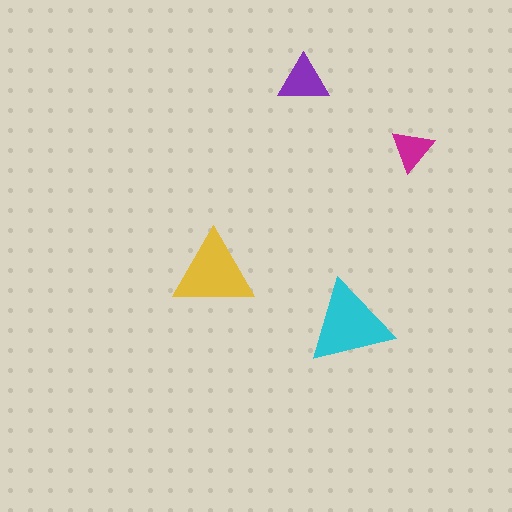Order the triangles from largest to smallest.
the cyan one, the yellow one, the purple one, the magenta one.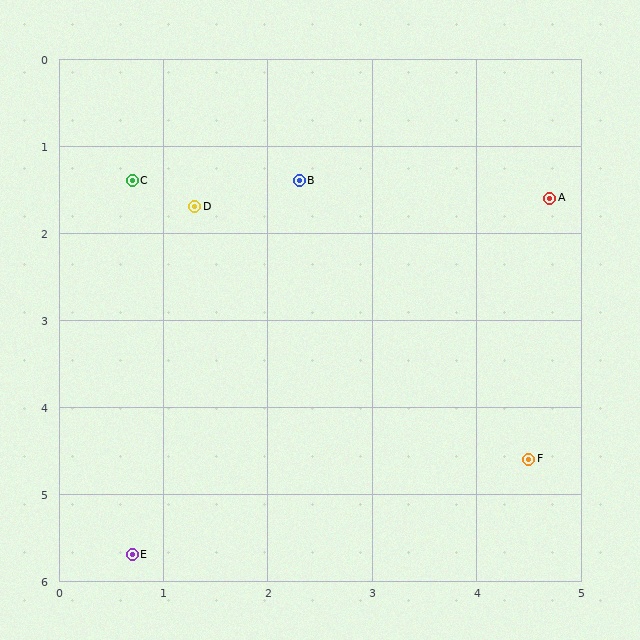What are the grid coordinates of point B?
Point B is at approximately (2.3, 1.4).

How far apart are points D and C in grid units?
Points D and C are about 0.7 grid units apart.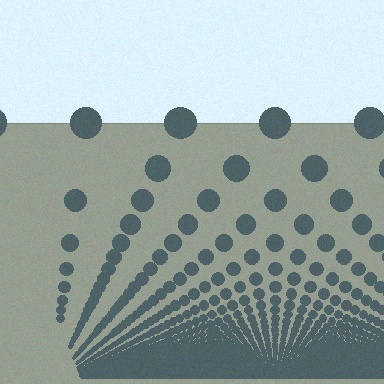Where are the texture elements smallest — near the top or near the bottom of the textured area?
Near the bottom.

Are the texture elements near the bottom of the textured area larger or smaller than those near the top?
Smaller. The gradient is inverted — elements near the bottom are smaller and denser.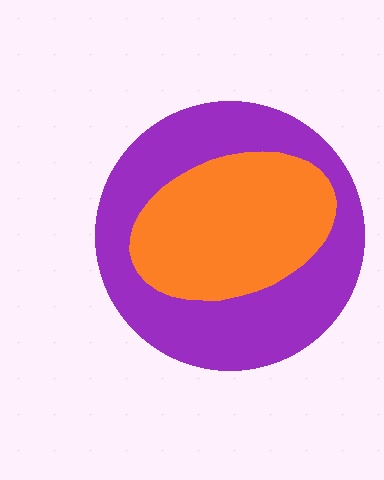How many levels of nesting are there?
2.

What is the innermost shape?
The orange ellipse.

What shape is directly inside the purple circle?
The orange ellipse.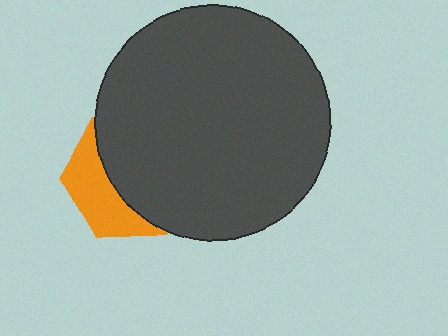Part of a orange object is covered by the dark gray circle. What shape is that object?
It is a hexagon.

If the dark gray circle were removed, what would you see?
You would see the complete orange hexagon.